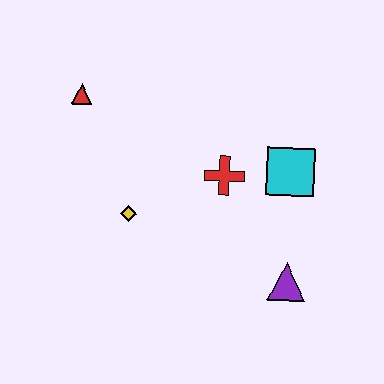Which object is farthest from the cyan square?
The red triangle is farthest from the cyan square.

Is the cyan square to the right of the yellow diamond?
Yes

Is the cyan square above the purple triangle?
Yes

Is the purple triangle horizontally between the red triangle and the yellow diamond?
No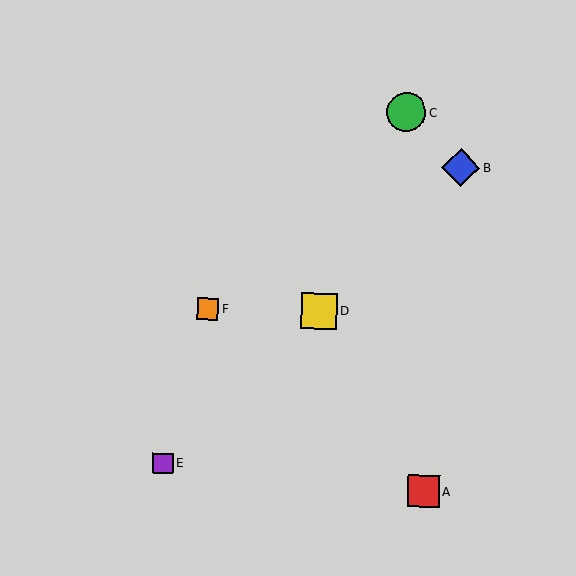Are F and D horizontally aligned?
Yes, both are at y≈309.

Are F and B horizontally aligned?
No, F is at y≈309 and B is at y≈168.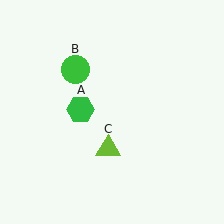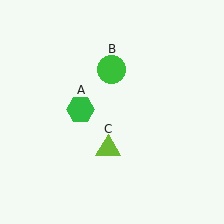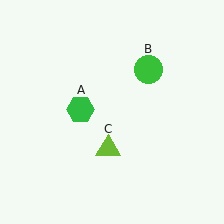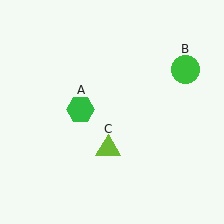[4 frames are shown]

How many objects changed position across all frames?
1 object changed position: green circle (object B).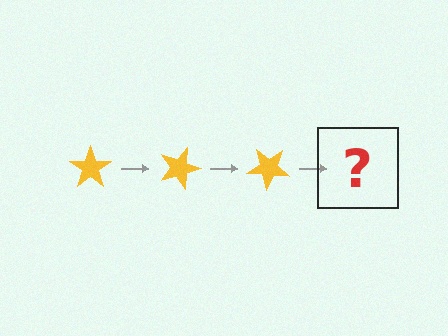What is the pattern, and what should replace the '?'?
The pattern is that the star rotates 20 degrees each step. The '?' should be a yellow star rotated 60 degrees.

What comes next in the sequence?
The next element should be a yellow star rotated 60 degrees.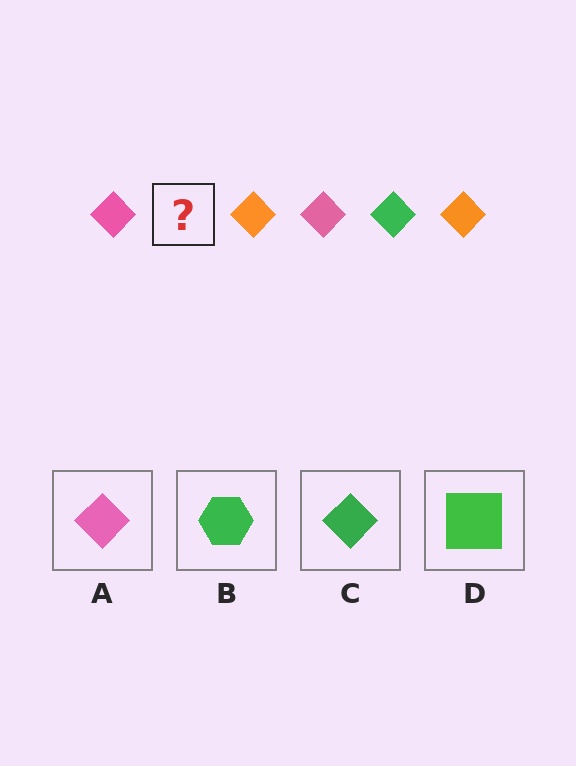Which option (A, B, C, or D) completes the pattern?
C.